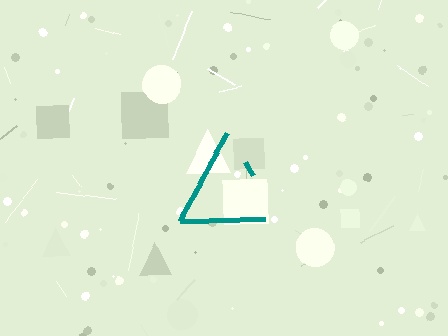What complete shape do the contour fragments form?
The contour fragments form a triangle.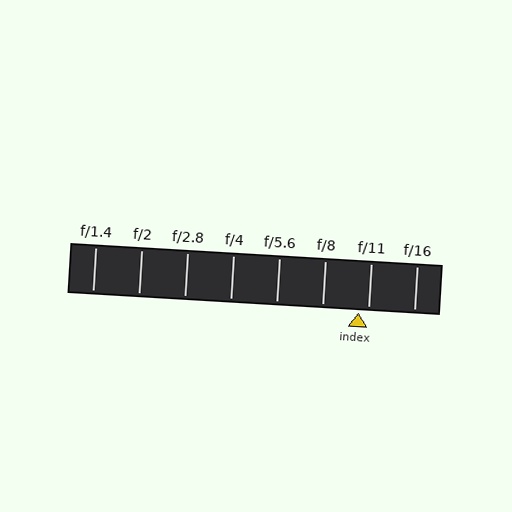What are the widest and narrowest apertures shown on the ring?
The widest aperture shown is f/1.4 and the narrowest is f/16.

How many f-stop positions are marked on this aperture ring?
There are 8 f-stop positions marked.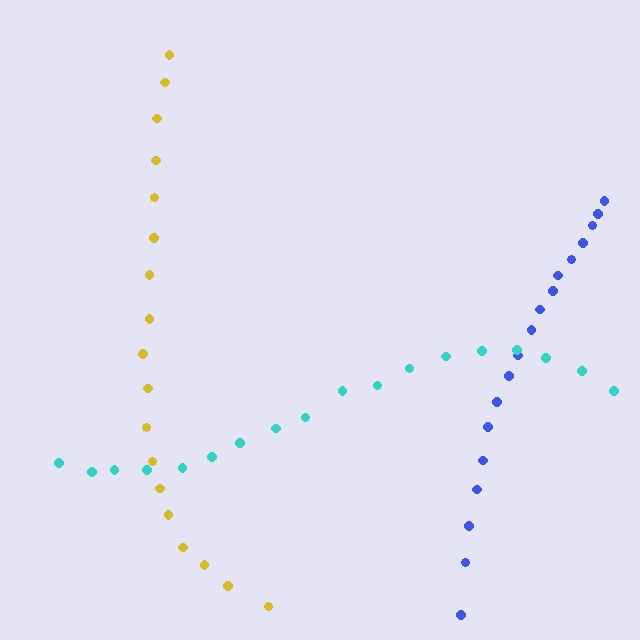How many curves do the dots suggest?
There are 3 distinct paths.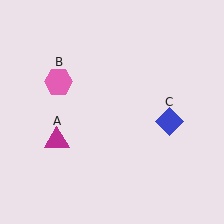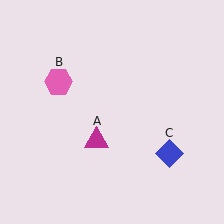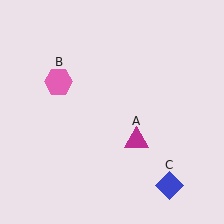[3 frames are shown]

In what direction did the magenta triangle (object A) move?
The magenta triangle (object A) moved right.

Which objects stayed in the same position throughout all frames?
Pink hexagon (object B) remained stationary.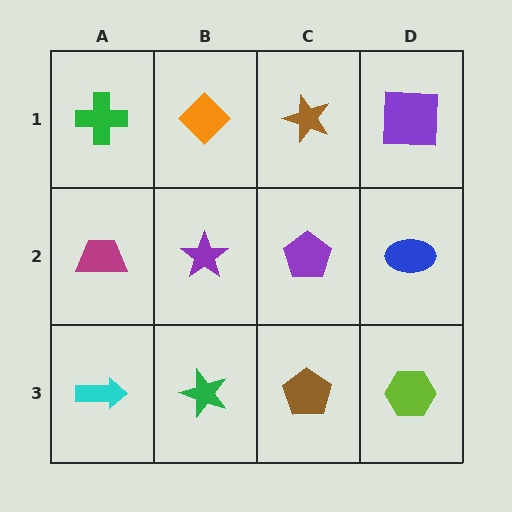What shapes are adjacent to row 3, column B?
A purple star (row 2, column B), a cyan arrow (row 3, column A), a brown pentagon (row 3, column C).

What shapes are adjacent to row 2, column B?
An orange diamond (row 1, column B), a green star (row 3, column B), a magenta trapezoid (row 2, column A), a purple pentagon (row 2, column C).